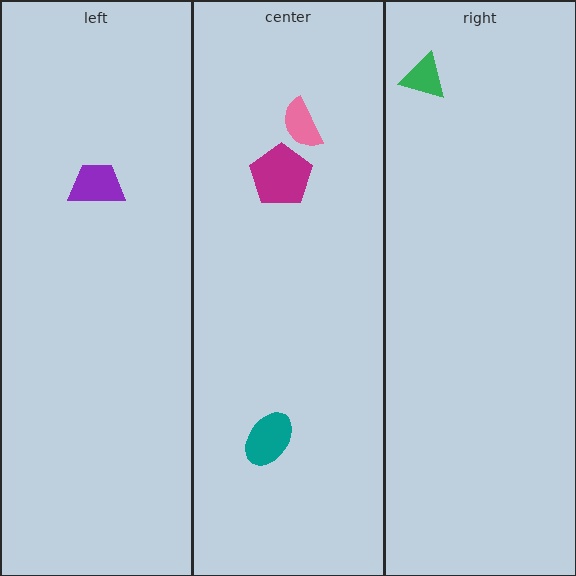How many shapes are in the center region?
3.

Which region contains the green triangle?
The right region.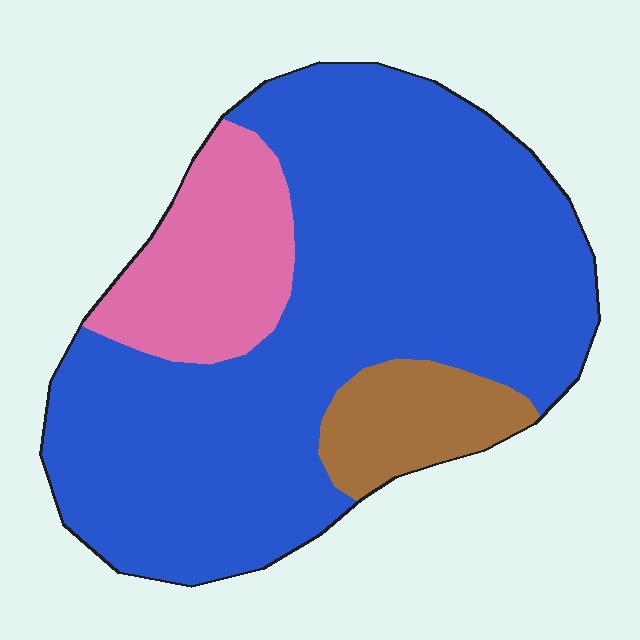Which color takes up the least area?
Brown, at roughly 10%.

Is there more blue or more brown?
Blue.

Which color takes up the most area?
Blue, at roughly 75%.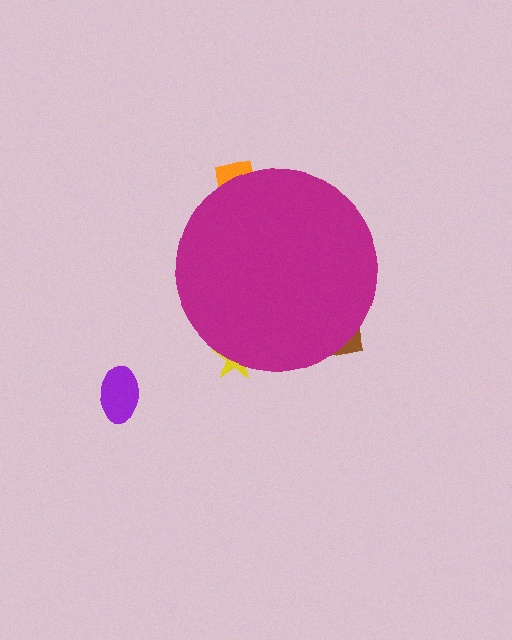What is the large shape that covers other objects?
A magenta circle.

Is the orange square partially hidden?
Yes, the orange square is partially hidden behind the magenta circle.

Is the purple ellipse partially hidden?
No, the purple ellipse is fully visible.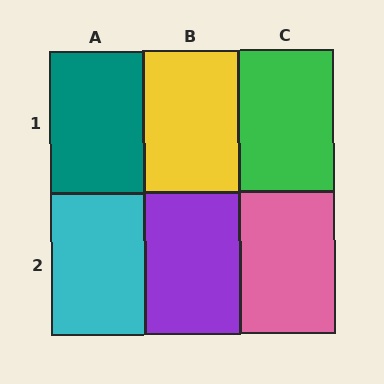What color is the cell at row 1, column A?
Teal.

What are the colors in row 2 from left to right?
Cyan, purple, pink.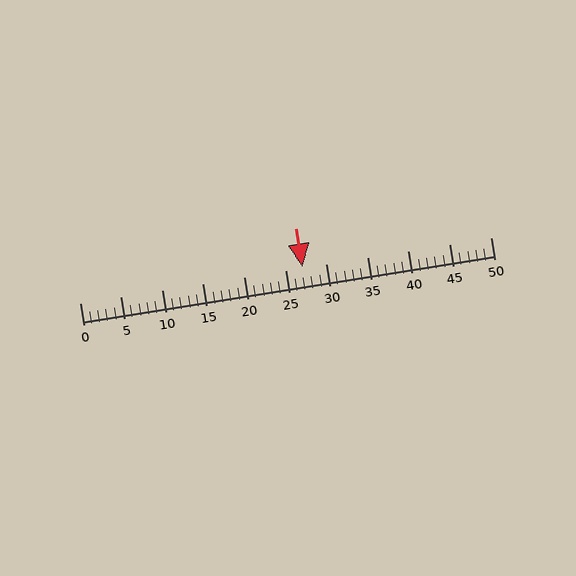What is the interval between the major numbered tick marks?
The major tick marks are spaced 5 units apart.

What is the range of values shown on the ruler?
The ruler shows values from 0 to 50.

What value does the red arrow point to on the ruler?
The red arrow points to approximately 27.